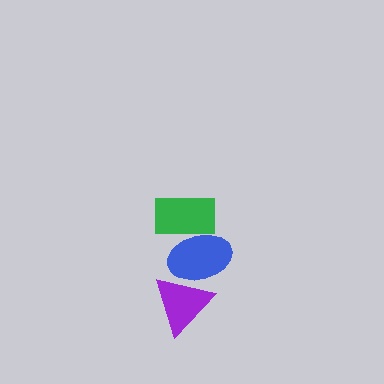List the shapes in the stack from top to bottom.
From top to bottom: the green rectangle, the blue ellipse, the purple triangle.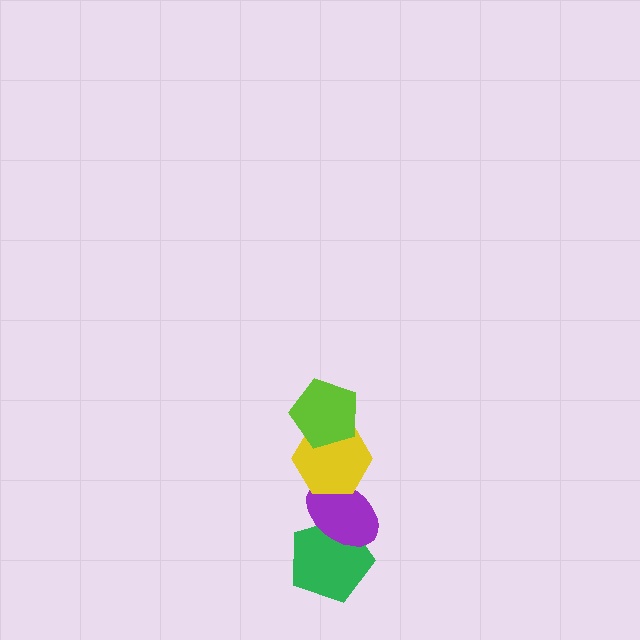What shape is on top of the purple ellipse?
The yellow hexagon is on top of the purple ellipse.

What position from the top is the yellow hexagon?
The yellow hexagon is 2nd from the top.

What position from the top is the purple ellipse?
The purple ellipse is 3rd from the top.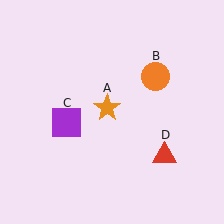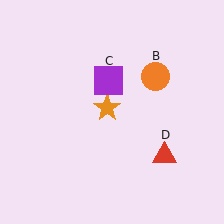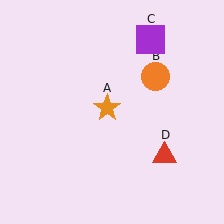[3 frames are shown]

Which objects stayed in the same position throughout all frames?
Orange star (object A) and orange circle (object B) and red triangle (object D) remained stationary.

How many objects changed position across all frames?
1 object changed position: purple square (object C).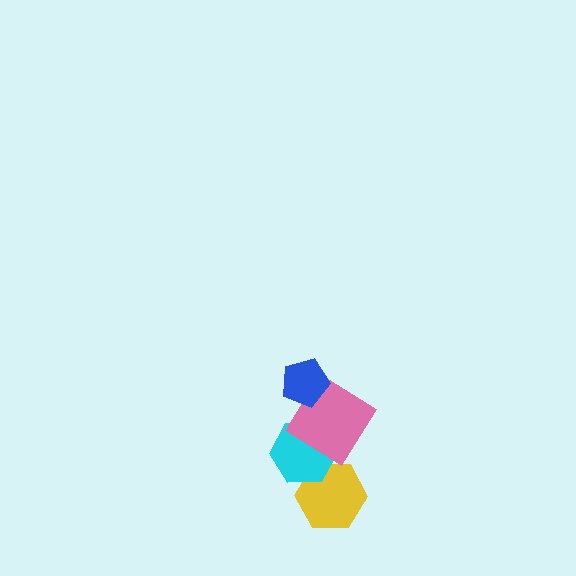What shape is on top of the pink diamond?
The blue pentagon is on top of the pink diamond.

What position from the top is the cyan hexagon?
The cyan hexagon is 3rd from the top.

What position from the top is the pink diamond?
The pink diamond is 2nd from the top.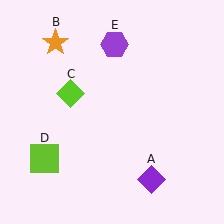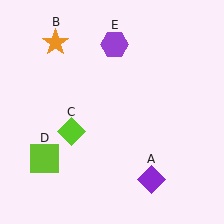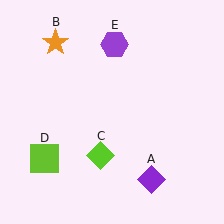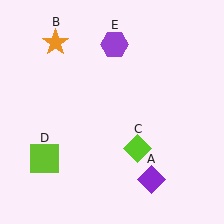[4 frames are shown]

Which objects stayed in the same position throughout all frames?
Purple diamond (object A) and orange star (object B) and lime square (object D) and purple hexagon (object E) remained stationary.